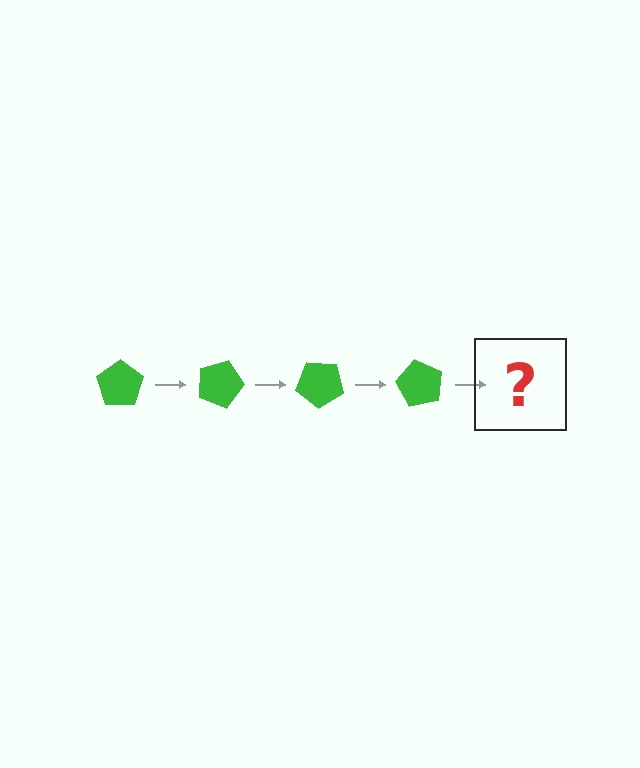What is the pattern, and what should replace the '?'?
The pattern is that the pentagon rotates 20 degrees each step. The '?' should be a green pentagon rotated 80 degrees.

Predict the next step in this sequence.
The next step is a green pentagon rotated 80 degrees.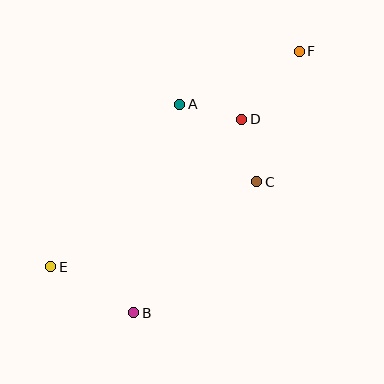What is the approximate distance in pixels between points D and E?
The distance between D and E is approximately 241 pixels.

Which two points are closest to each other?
Points C and D are closest to each other.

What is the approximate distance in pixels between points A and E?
The distance between A and E is approximately 207 pixels.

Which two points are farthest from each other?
Points E and F are farthest from each other.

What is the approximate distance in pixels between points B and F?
The distance between B and F is approximately 310 pixels.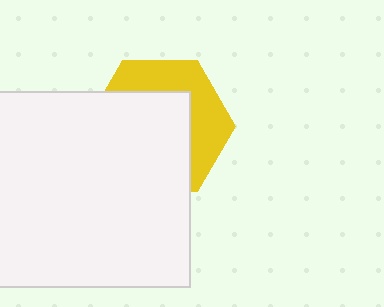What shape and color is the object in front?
The object in front is a white rectangle.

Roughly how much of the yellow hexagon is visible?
A small part of it is visible (roughly 39%).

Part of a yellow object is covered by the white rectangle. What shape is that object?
It is a hexagon.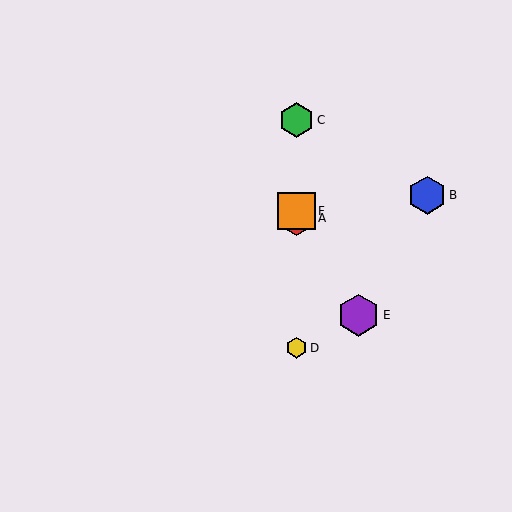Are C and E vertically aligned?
No, C is at x≈297 and E is at x≈359.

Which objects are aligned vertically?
Objects A, C, D, F are aligned vertically.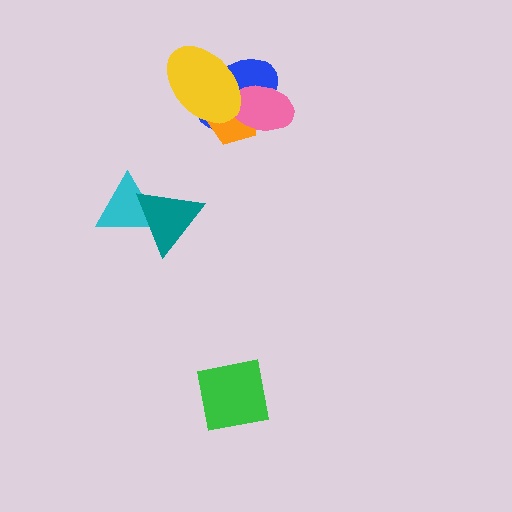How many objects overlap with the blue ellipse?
3 objects overlap with the blue ellipse.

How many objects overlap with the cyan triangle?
1 object overlaps with the cyan triangle.